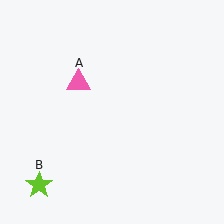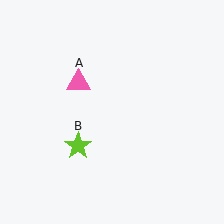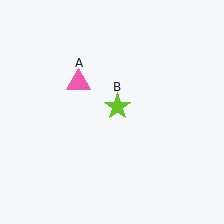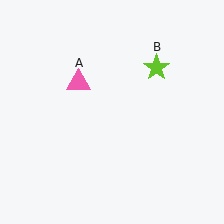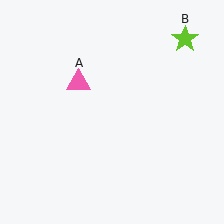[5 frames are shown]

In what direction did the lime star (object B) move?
The lime star (object B) moved up and to the right.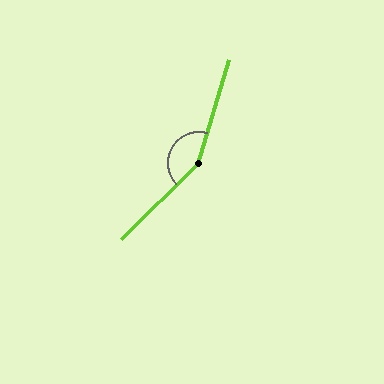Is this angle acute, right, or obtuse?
It is obtuse.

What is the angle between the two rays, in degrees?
Approximately 151 degrees.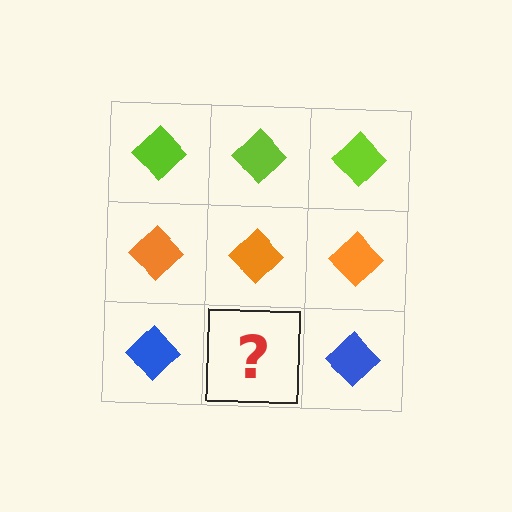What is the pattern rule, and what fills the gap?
The rule is that each row has a consistent color. The gap should be filled with a blue diamond.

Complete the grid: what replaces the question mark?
The question mark should be replaced with a blue diamond.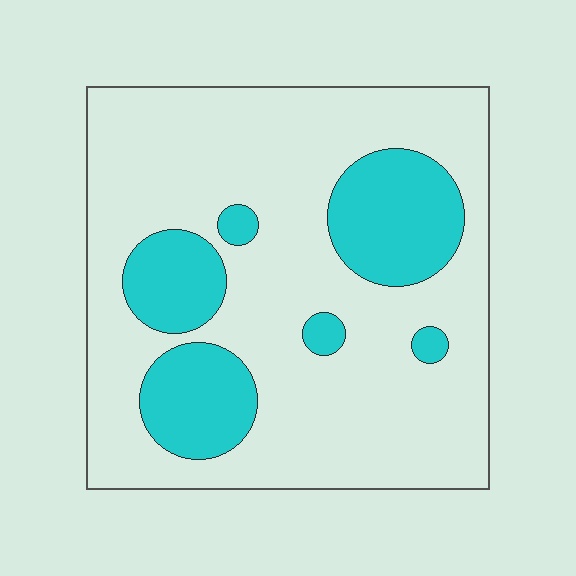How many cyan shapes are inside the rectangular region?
6.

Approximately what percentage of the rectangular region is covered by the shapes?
Approximately 25%.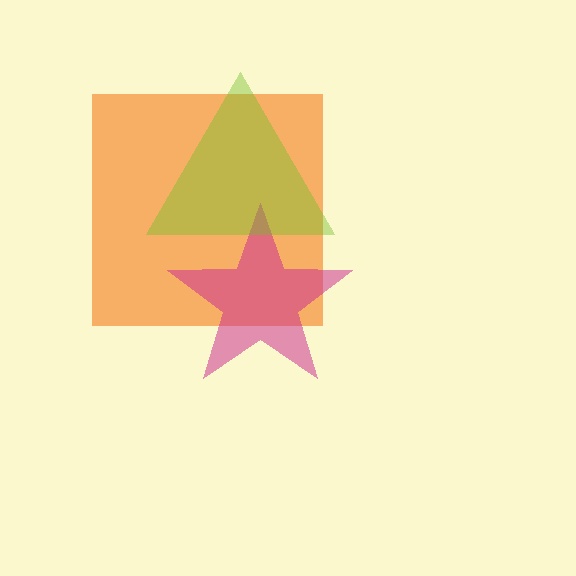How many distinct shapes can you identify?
There are 3 distinct shapes: an orange square, a magenta star, a lime triangle.